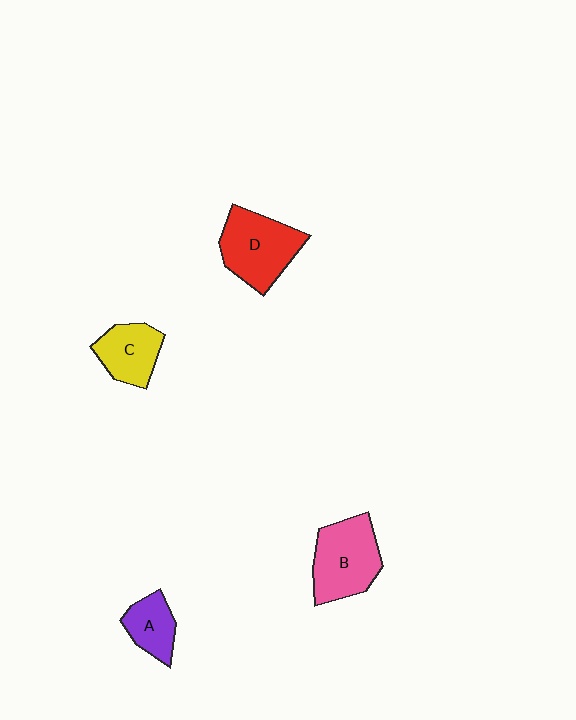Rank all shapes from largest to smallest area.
From largest to smallest: B (pink), D (red), C (yellow), A (purple).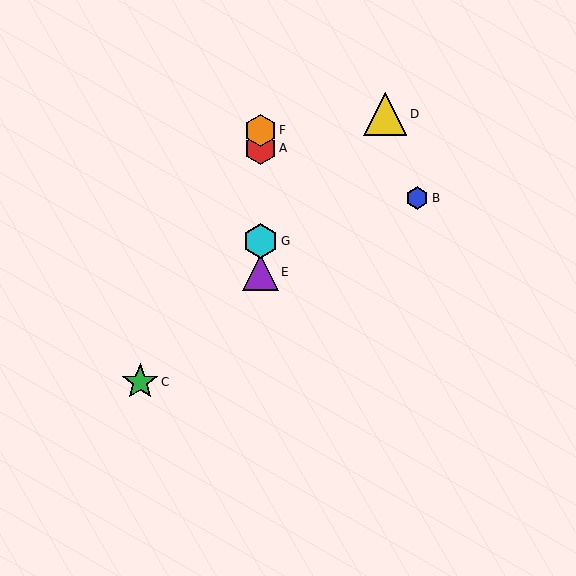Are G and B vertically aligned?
No, G is at x≈260 and B is at x≈417.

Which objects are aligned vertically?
Objects A, E, F, G are aligned vertically.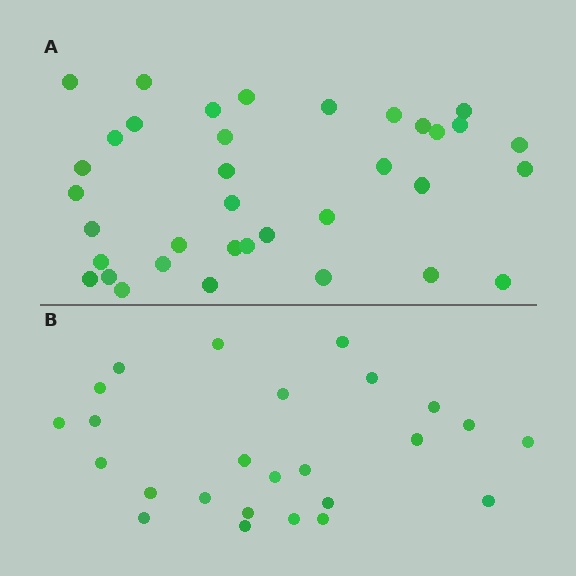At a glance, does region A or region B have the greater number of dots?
Region A (the top region) has more dots.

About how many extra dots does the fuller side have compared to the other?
Region A has roughly 12 or so more dots than region B.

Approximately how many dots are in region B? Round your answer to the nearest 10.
About 20 dots. (The exact count is 25, which rounds to 20.)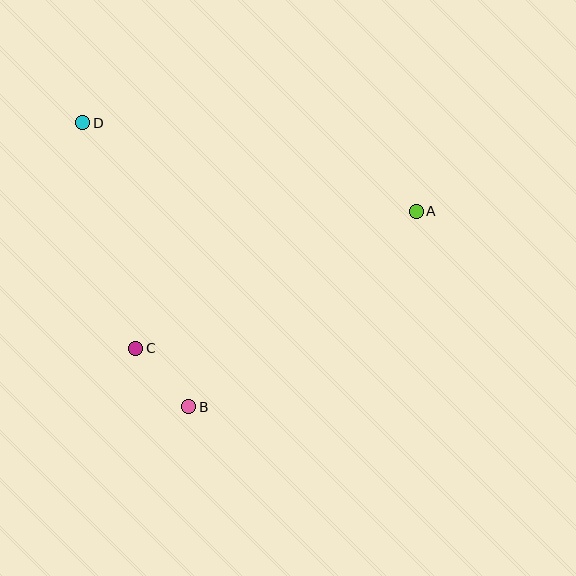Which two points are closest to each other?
Points B and C are closest to each other.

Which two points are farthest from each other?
Points A and D are farthest from each other.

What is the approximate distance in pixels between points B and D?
The distance between B and D is approximately 303 pixels.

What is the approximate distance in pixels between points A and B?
The distance between A and B is approximately 300 pixels.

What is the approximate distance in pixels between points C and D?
The distance between C and D is approximately 232 pixels.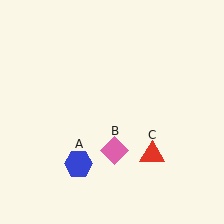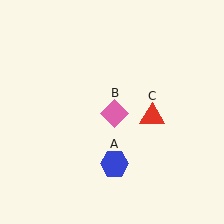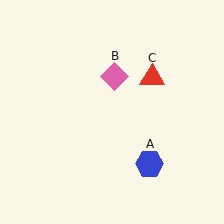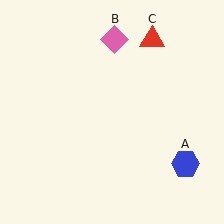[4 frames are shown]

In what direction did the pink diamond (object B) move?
The pink diamond (object B) moved up.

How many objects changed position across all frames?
3 objects changed position: blue hexagon (object A), pink diamond (object B), red triangle (object C).